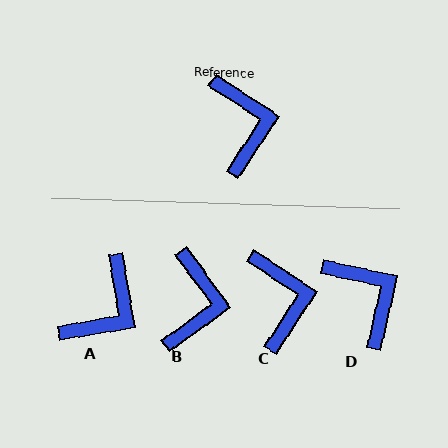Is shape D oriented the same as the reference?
No, it is off by about 21 degrees.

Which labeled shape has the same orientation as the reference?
C.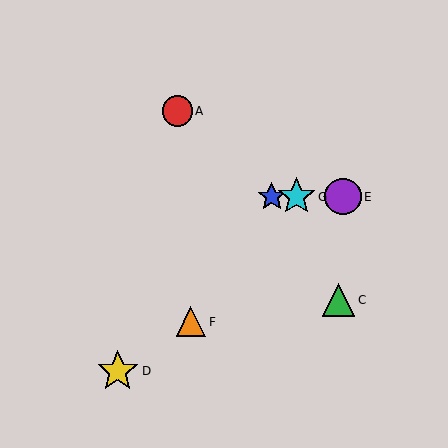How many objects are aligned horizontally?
3 objects (B, E, G) are aligned horizontally.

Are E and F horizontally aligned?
No, E is at y≈197 and F is at y≈322.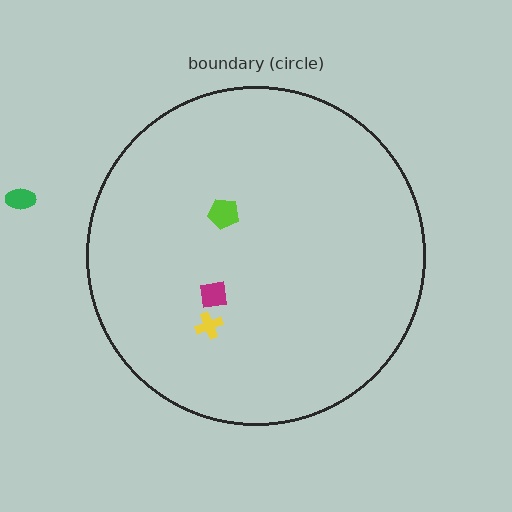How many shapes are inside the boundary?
3 inside, 1 outside.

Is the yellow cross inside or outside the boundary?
Inside.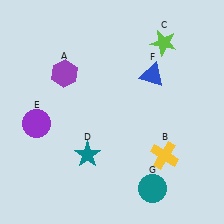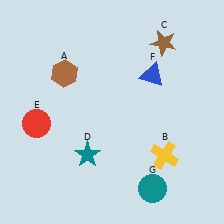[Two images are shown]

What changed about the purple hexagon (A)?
In Image 1, A is purple. In Image 2, it changed to brown.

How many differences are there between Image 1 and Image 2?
There are 3 differences between the two images.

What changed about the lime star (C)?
In Image 1, C is lime. In Image 2, it changed to brown.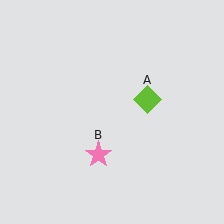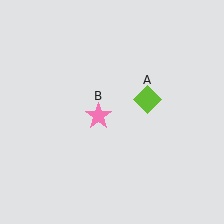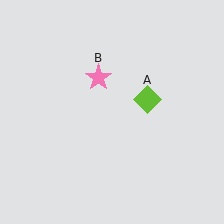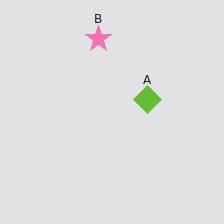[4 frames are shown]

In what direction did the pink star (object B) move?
The pink star (object B) moved up.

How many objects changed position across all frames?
1 object changed position: pink star (object B).